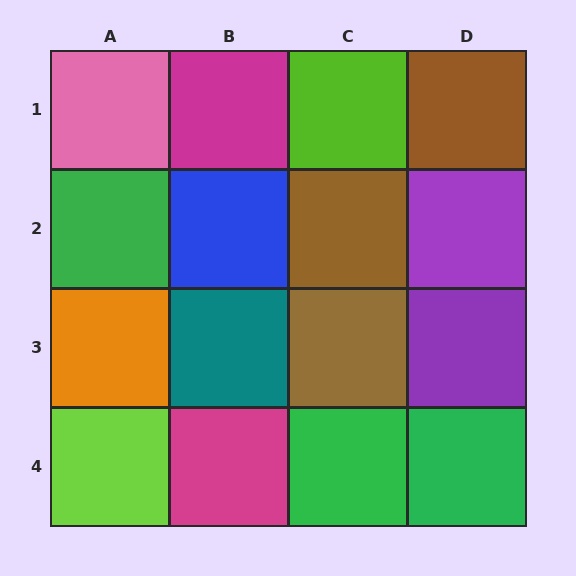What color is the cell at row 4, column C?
Green.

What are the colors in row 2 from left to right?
Green, blue, brown, purple.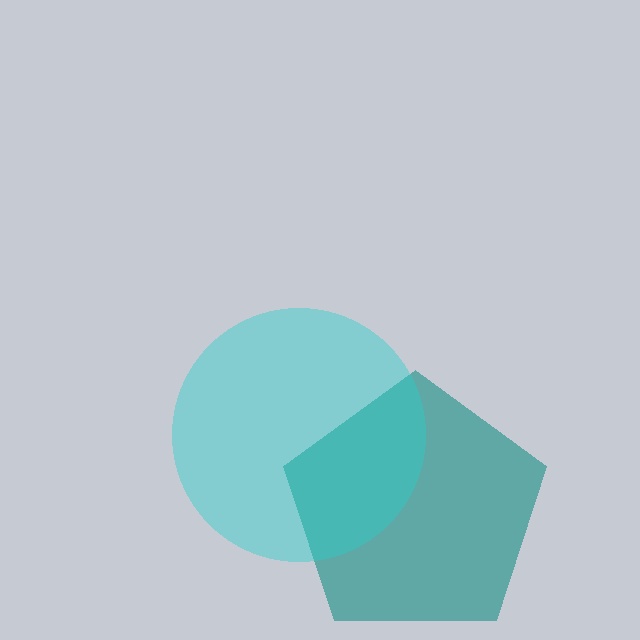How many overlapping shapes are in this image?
There are 2 overlapping shapes in the image.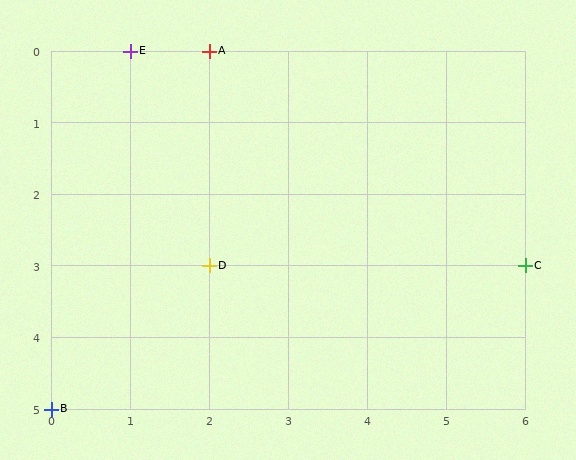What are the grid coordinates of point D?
Point D is at grid coordinates (2, 3).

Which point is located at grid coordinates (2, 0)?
Point A is at (2, 0).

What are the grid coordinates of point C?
Point C is at grid coordinates (6, 3).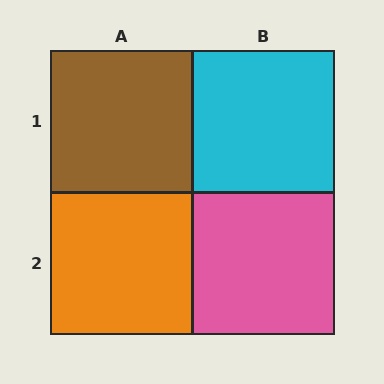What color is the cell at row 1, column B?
Cyan.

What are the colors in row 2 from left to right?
Orange, pink.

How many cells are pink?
1 cell is pink.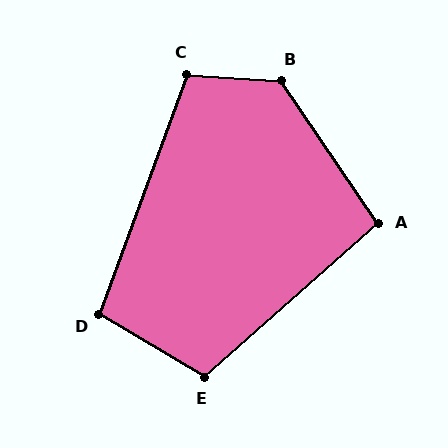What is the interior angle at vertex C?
Approximately 106 degrees (obtuse).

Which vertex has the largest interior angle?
B, at approximately 128 degrees.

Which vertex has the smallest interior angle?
A, at approximately 97 degrees.